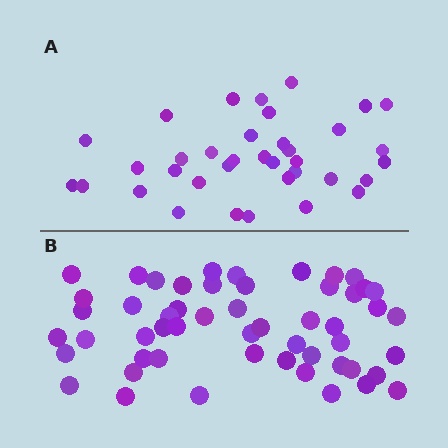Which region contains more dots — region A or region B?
Region B (the bottom region) has more dots.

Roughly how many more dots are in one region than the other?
Region B has approximately 15 more dots than region A.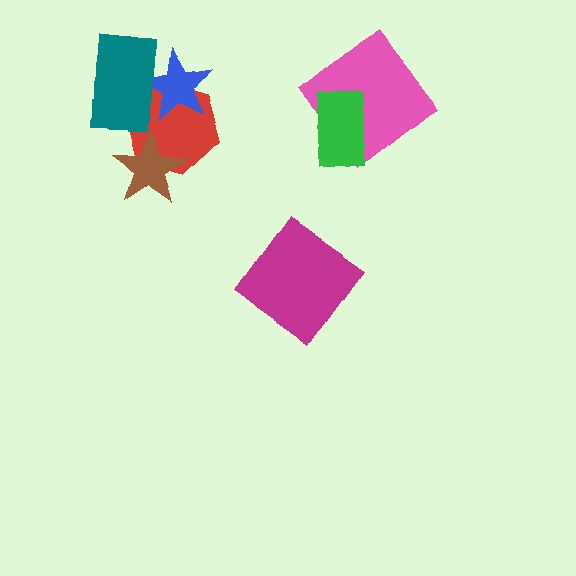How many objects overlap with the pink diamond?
1 object overlaps with the pink diamond.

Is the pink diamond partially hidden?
Yes, it is partially covered by another shape.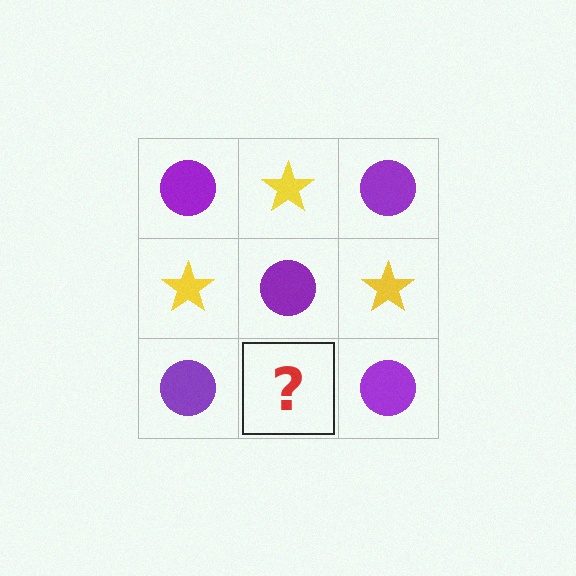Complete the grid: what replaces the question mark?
The question mark should be replaced with a yellow star.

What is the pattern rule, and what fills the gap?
The rule is that it alternates purple circle and yellow star in a checkerboard pattern. The gap should be filled with a yellow star.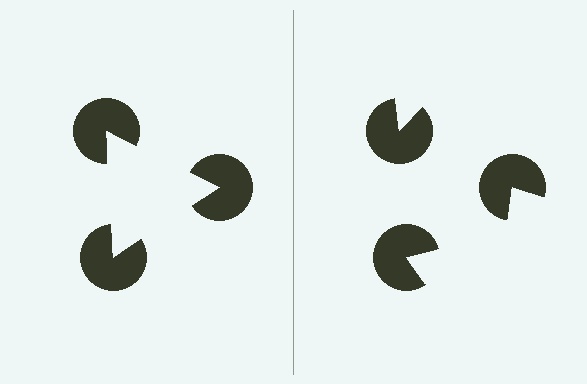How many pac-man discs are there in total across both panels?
6 — 3 on each side.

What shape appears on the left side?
An illusory triangle.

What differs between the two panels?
The pac-man discs are positioned identically on both sides; only the wedge orientations differ. On the left they align to a triangle; on the right they are misaligned.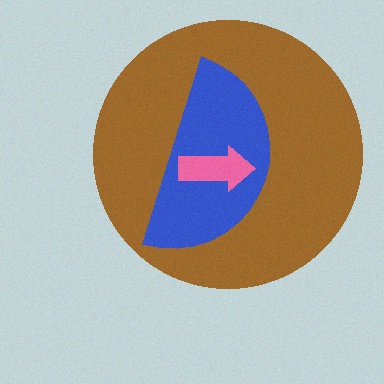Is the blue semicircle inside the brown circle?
Yes.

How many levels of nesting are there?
3.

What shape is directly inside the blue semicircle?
The pink arrow.